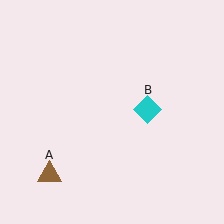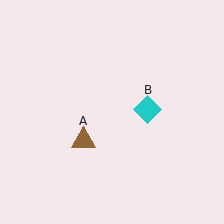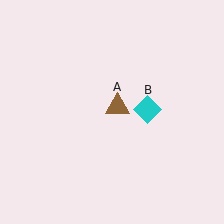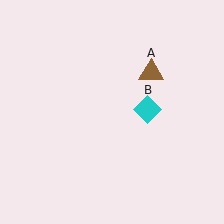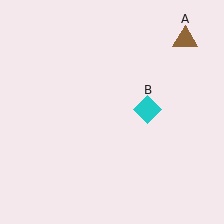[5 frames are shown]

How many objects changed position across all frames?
1 object changed position: brown triangle (object A).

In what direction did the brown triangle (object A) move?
The brown triangle (object A) moved up and to the right.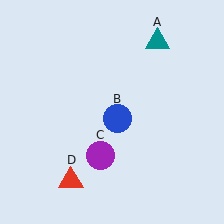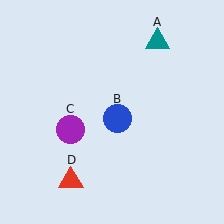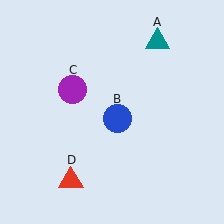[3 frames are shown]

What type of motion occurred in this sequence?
The purple circle (object C) rotated clockwise around the center of the scene.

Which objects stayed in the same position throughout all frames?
Teal triangle (object A) and blue circle (object B) and red triangle (object D) remained stationary.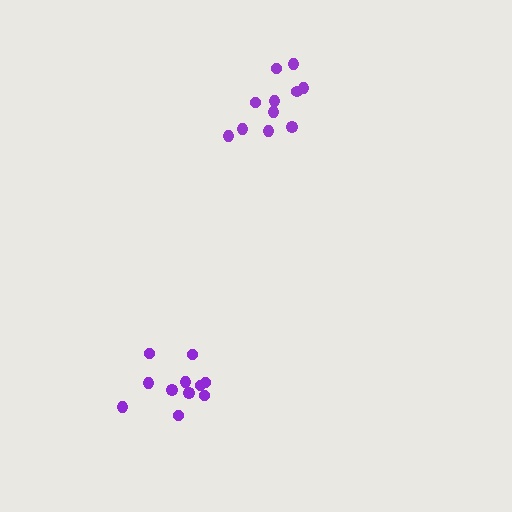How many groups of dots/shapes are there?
There are 2 groups.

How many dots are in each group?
Group 1: 11 dots, Group 2: 11 dots (22 total).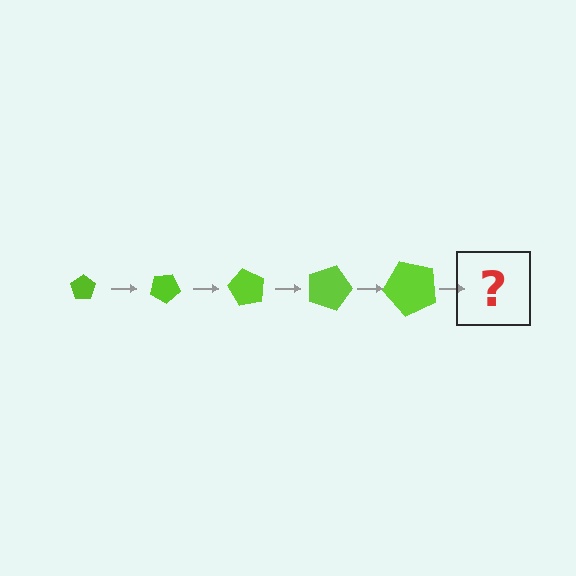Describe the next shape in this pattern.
It should be a pentagon, larger than the previous one and rotated 150 degrees from the start.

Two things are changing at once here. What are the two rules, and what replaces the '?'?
The two rules are that the pentagon grows larger each step and it rotates 30 degrees each step. The '?' should be a pentagon, larger than the previous one and rotated 150 degrees from the start.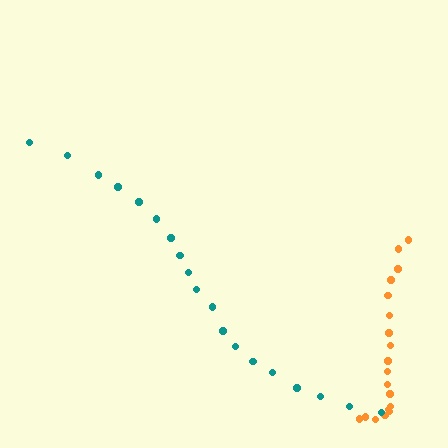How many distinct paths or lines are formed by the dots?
There are 2 distinct paths.